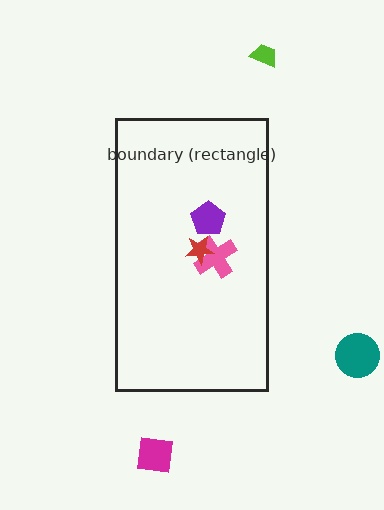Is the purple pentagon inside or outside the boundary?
Inside.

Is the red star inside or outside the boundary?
Inside.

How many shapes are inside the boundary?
3 inside, 3 outside.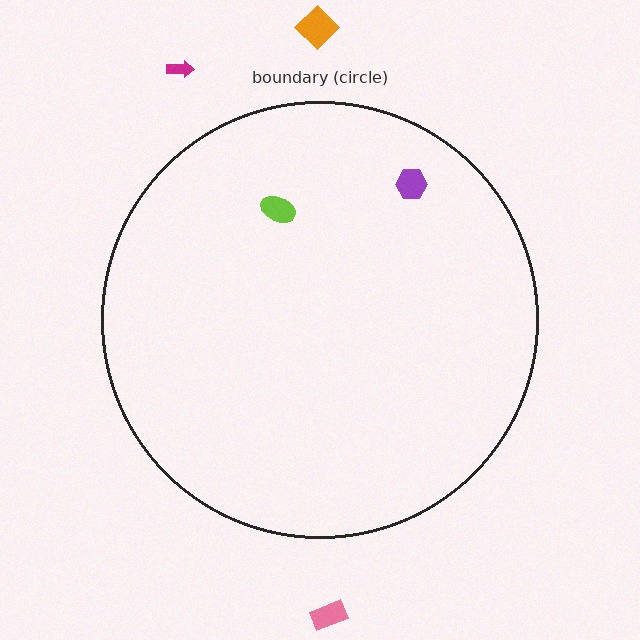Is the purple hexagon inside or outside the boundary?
Inside.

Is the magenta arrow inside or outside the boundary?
Outside.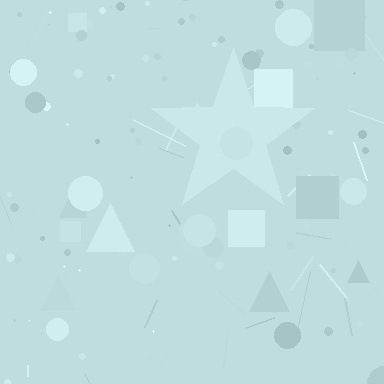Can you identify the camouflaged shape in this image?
The camouflaged shape is a star.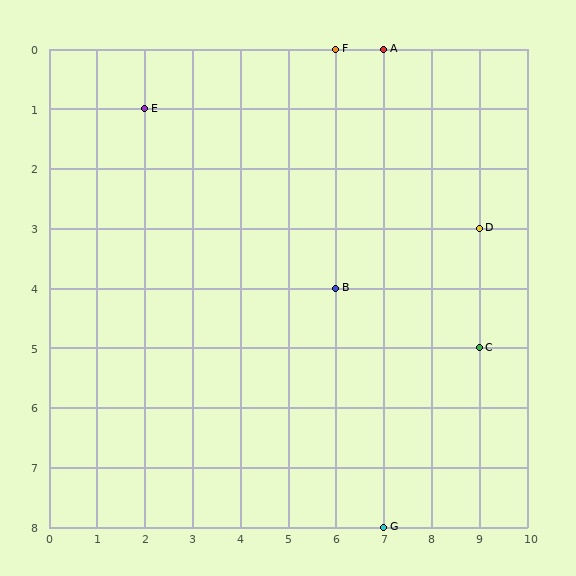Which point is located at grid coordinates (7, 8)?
Point G is at (7, 8).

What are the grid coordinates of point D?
Point D is at grid coordinates (9, 3).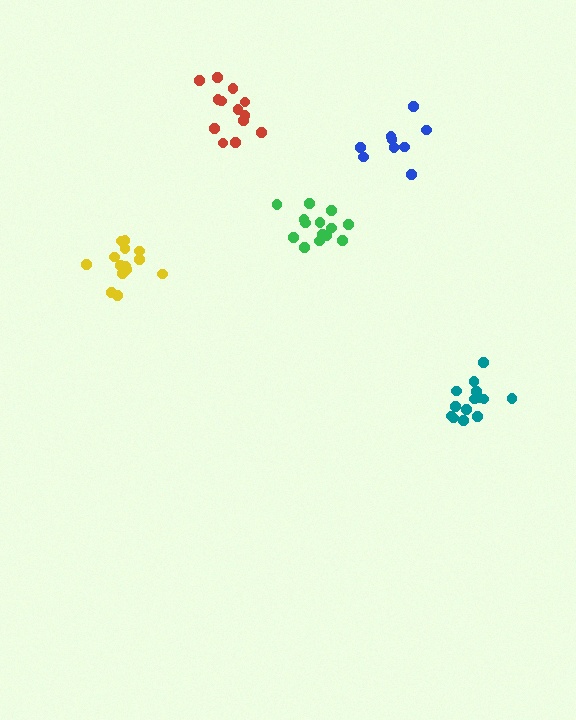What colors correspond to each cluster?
The clusters are colored: red, teal, green, yellow, blue.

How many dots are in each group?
Group 1: 13 dots, Group 2: 15 dots, Group 3: 14 dots, Group 4: 14 dots, Group 5: 9 dots (65 total).